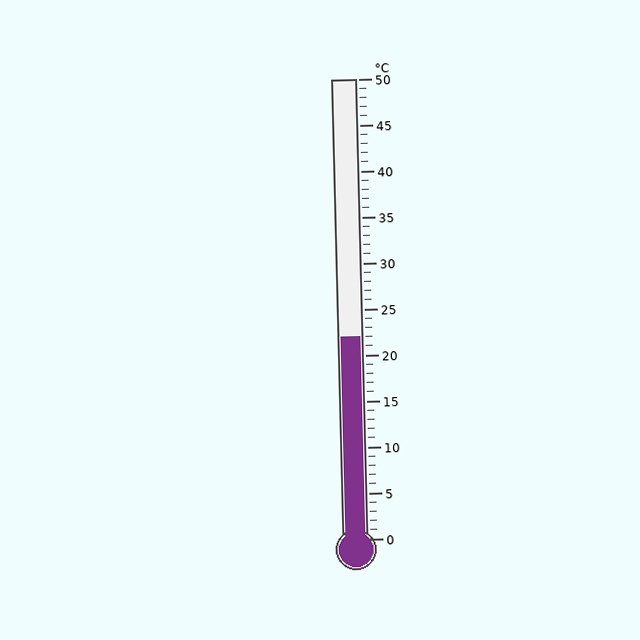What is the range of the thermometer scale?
The thermometer scale ranges from 0°C to 50°C.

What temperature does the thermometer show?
The thermometer shows approximately 22°C.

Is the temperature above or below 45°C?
The temperature is below 45°C.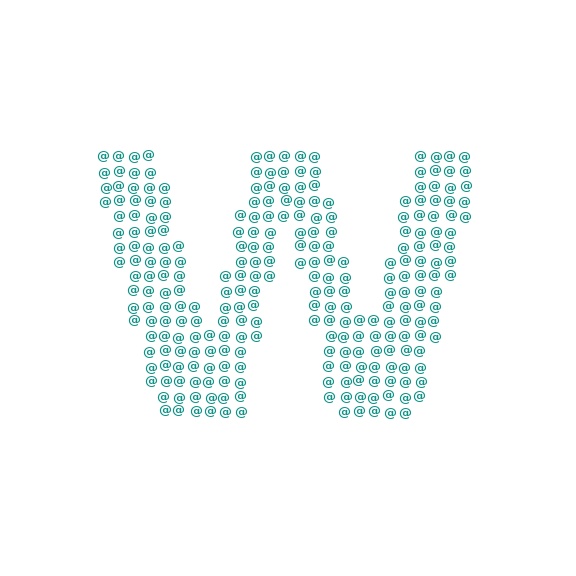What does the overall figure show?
The overall figure shows the letter W.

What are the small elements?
The small elements are at signs.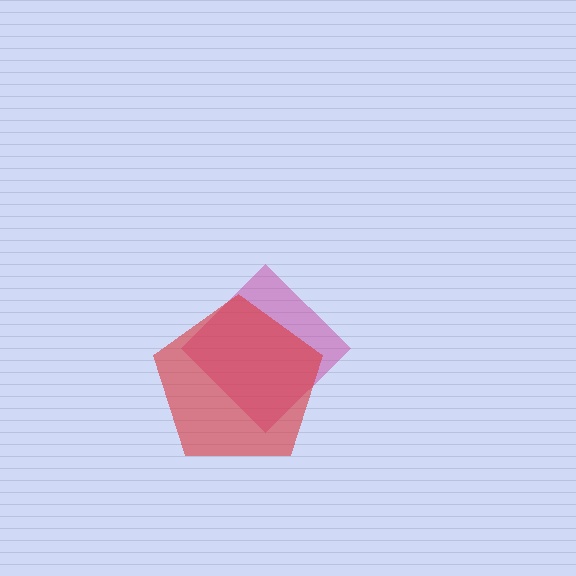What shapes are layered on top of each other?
The layered shapes are: a magenta diamond, a red pentagon.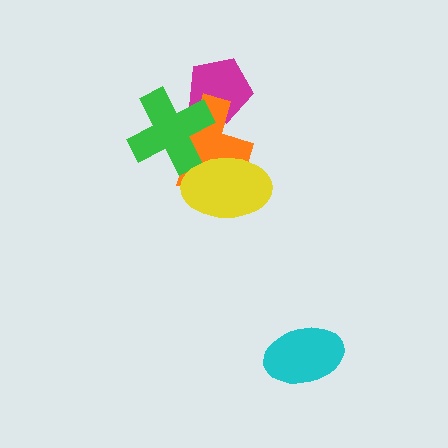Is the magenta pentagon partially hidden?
Yes, it is partially covered by another shape.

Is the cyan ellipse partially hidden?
No, no other shape covers it.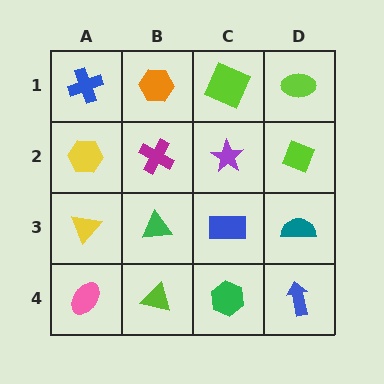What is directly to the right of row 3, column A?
A green triangle.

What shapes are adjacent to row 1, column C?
A purple star (row 2, column C), an orange hexagon (row 1, column B), a lime ellipse (row 1, column D).